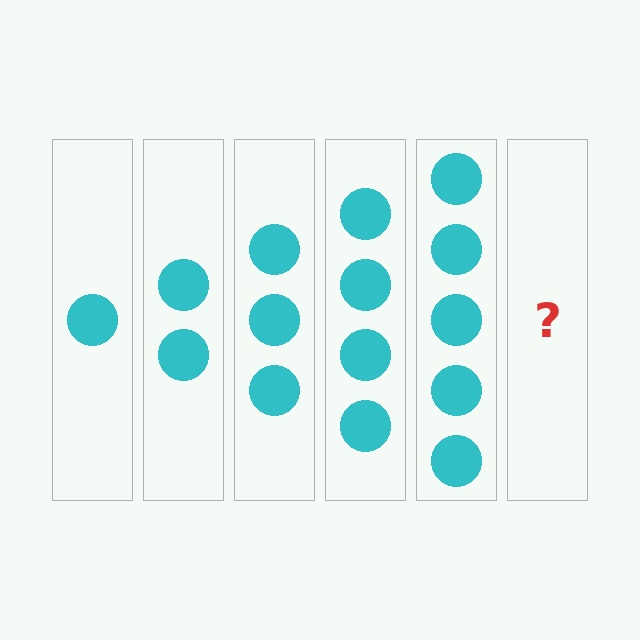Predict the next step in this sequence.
The next step is 6 circles.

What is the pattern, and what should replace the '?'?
The pattern is that each step adds one more circle. The '?' should be 6 circles.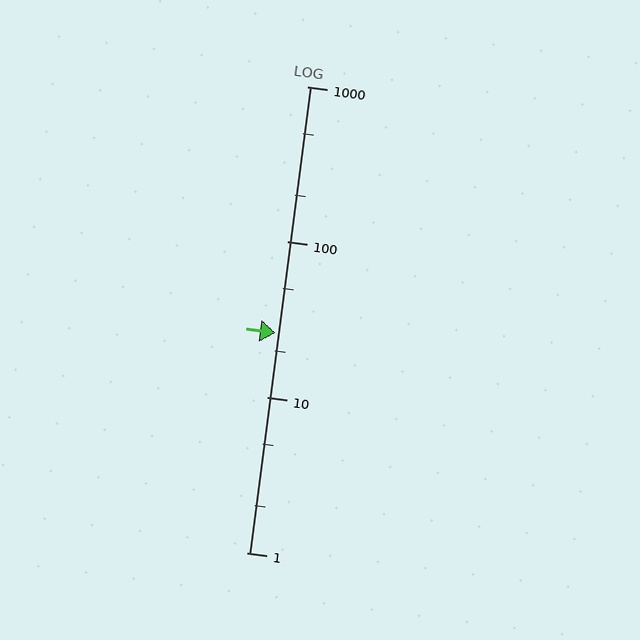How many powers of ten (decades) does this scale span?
The scale spans 3 decades, from 1 to 1000.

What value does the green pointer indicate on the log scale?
The pointer indicates approximately 26.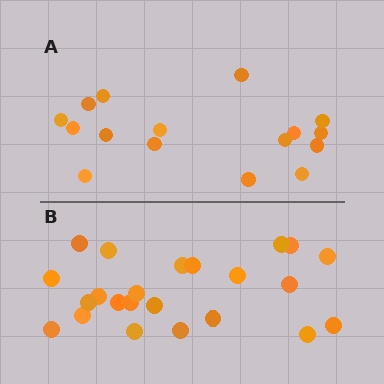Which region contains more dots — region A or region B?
Region B (the bottom region) has more dots.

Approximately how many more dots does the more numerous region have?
Region B has roughly 8 or so more dots than region A.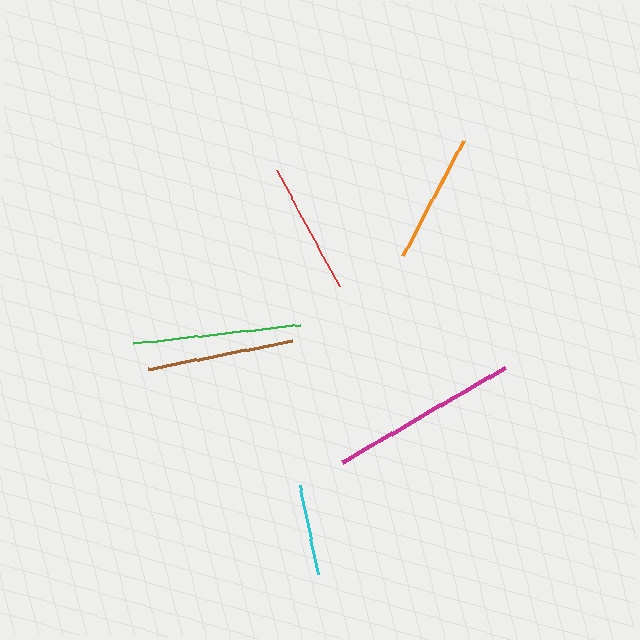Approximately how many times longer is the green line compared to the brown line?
The green line is approximately 1.1 times the length of the brown line.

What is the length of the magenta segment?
The magenta segment is approximately 189 pixels long.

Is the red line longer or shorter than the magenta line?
The magenta line is longer than the red line.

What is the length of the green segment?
The green segment is approximately 167 pixels long.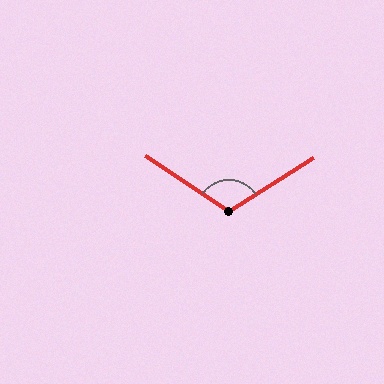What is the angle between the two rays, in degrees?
Approximately 114 degrees.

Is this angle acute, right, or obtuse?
It is obtuse.